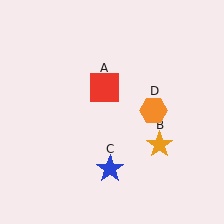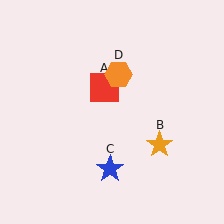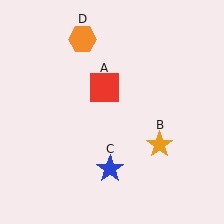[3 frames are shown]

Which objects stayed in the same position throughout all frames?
Red square (object A) and orange star (object B) and blue star (object C) remained stationary.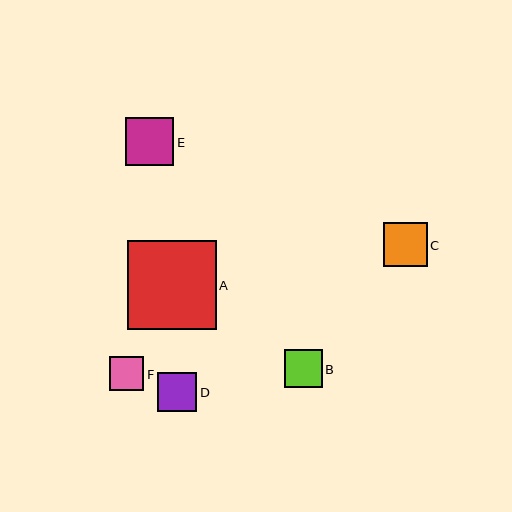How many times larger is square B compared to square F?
Square B is approximately 1.1 times the size of square F.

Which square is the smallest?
Square F is the smallest with a size of approximately 34 pixels.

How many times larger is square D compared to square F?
Square D is approximately 1.1 times the size of square F.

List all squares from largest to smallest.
From largest to smallest: A, E, C, D, B, F.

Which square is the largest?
Square A is the largest with a size of approximately 89 pixels.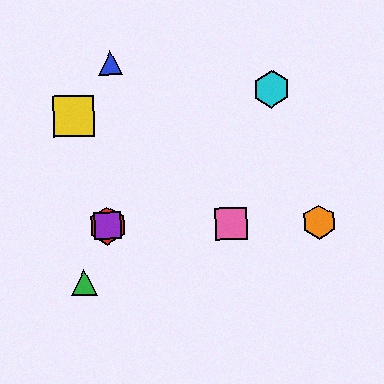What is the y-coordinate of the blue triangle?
The blue triangle is at y≈63.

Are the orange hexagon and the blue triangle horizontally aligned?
No, the orange hexagon is at y≈222 and the blue triangle is at y≈63.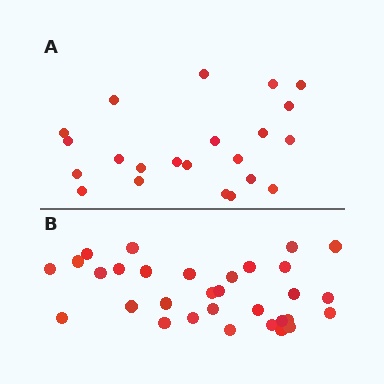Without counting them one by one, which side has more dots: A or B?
Region B (the bottom region) has more dots.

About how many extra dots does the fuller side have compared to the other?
Region B has roughly 8 or so more dots than region A.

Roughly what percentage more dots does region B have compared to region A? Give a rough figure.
About 40% more.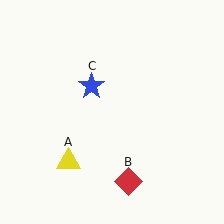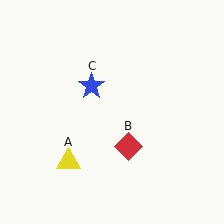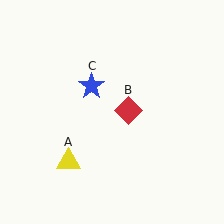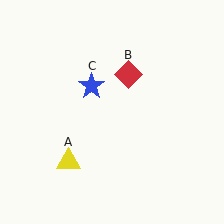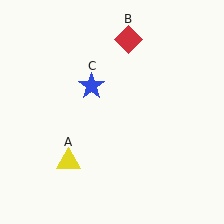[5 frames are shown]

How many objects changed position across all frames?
1 object changed position: red diamond (object B).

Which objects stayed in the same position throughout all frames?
Yellow triangle (object A) and blue star (object C) remained stationary.